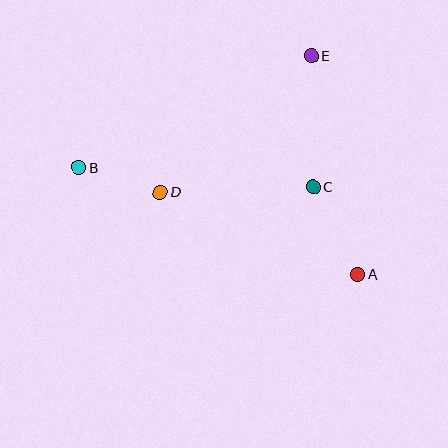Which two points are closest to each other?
Points B and D are closest to each other.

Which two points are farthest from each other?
Points A and B are farthest from each other.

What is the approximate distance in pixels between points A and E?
The distance between A and E is approximately 224 pixels.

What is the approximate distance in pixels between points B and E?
The distance between B and E is approximately 258 pixels.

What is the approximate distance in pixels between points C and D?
The distance between C and D is approximately 153 pixels.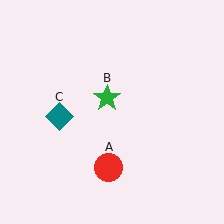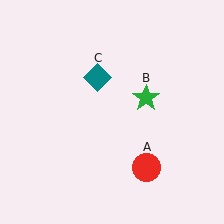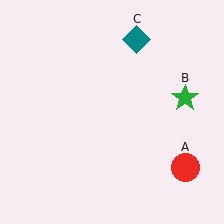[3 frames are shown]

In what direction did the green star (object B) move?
The green star (object B) moved right.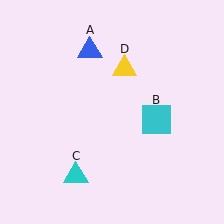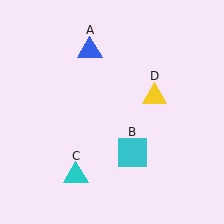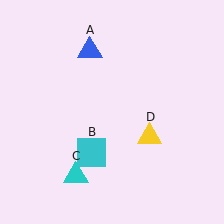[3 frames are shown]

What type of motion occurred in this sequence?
The cyan square (object B), yellow triangle (object D) rotated clockwise around the center of the scene.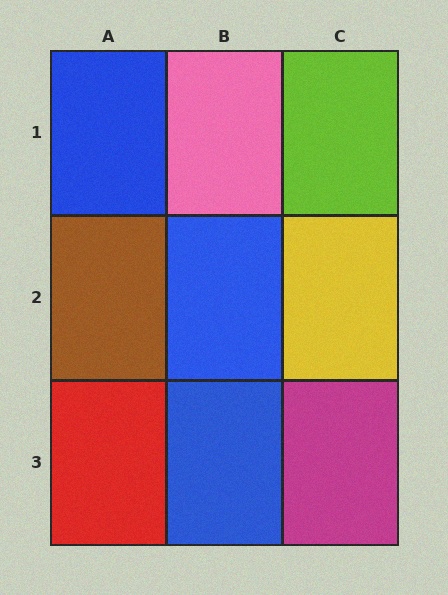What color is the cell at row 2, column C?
Yellow.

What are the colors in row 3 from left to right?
Red, blue, magenta.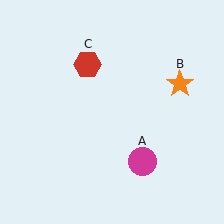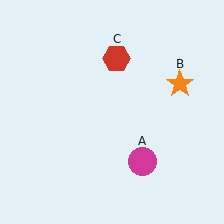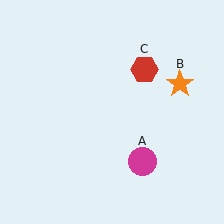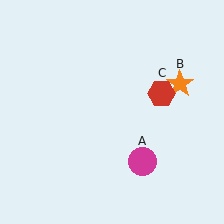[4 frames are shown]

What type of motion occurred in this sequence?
The red hexagon (object C) rotated clockwise around the center of the scene.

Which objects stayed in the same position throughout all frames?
Magenta circle (object A) and orange star (object B) remained stationary.